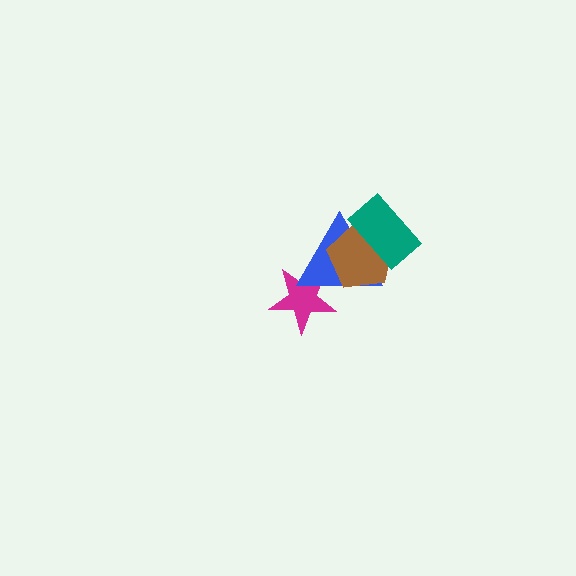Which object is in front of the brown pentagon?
The teal rectangle is in front of the brown pentagon.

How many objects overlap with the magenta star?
1 object overlaps with the magenta star.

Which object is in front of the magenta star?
The blue triangle is in front of the magenta star.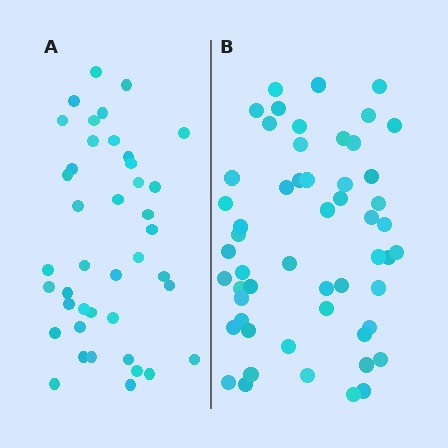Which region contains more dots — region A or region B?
Region B (the right region) has more dots.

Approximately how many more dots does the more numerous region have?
Region B has approximately 15 more dots than region A.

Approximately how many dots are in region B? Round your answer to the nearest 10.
About 50 dots. (The exact count is 54, which rounds to 50.)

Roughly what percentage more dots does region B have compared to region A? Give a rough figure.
About 30% more.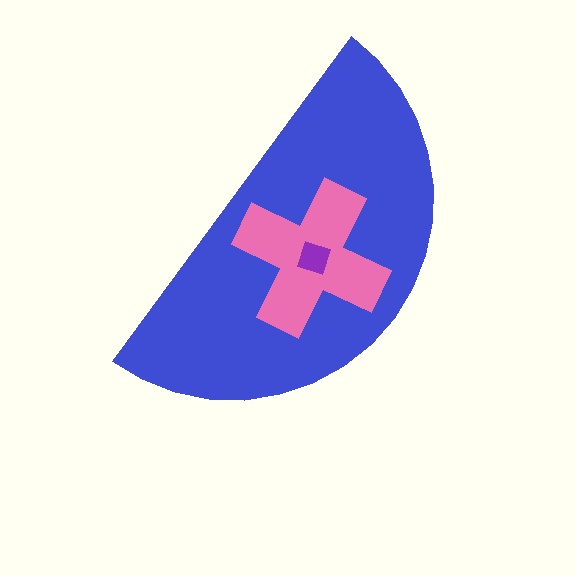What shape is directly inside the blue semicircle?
The pink cross.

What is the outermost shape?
The blue semicircle.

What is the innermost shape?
The purple square.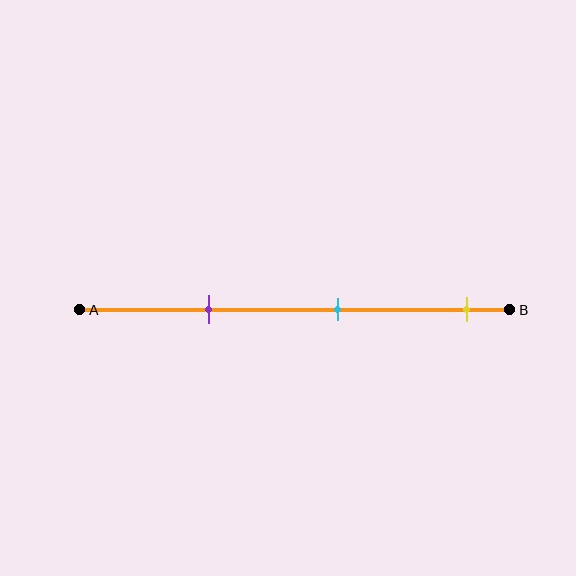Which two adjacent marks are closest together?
The purple and cyan marks are the closest adjacent pair.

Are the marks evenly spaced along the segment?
Yes, the marks are approximately evenly spaced.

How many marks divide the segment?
There are 3 marks dividing the segment.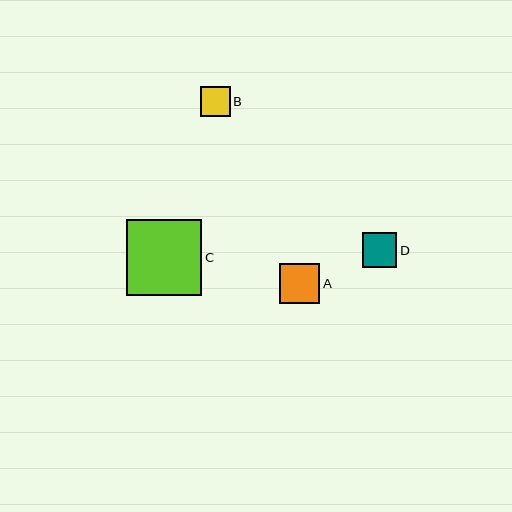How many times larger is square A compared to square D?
Square A is approximately 1.2 times the size of square D.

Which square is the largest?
Square C is the largest with a size of approximately 76 pixels.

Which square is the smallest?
Square B is the smallest with a size of approximately 30 pixels.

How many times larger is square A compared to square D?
Square A is approximately 1.2 times the size of square D.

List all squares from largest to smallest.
From largest to smallest: C, A, D, B.